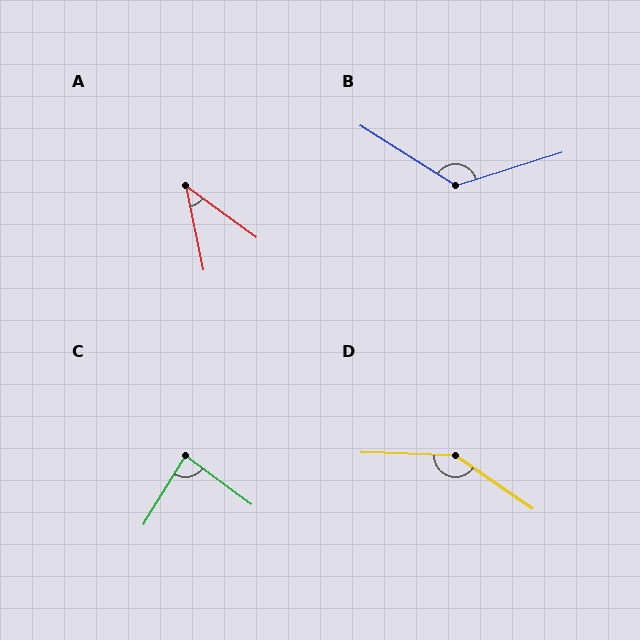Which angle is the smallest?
A, at approximately 42 degrees.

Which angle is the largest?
D, at approximately 147 degrees.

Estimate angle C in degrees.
Approximately 85 degrees.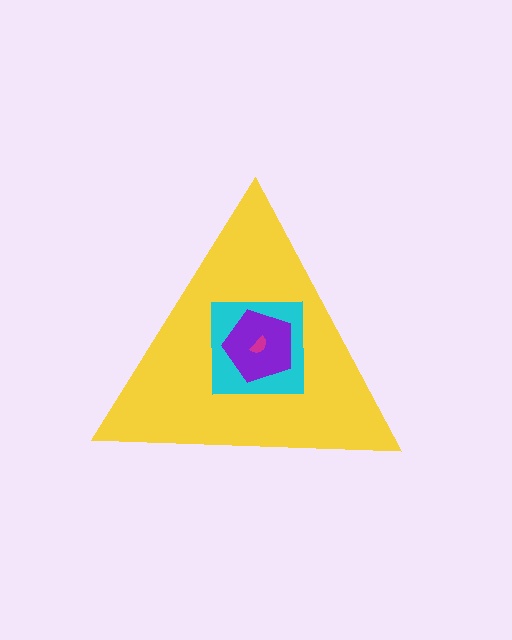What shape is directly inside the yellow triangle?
The cyan square.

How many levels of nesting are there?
4.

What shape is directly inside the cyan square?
The purple pentagon.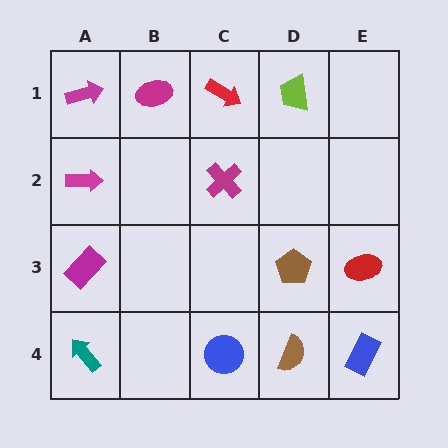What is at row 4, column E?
A blue rectangle.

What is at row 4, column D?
A brown semicircle.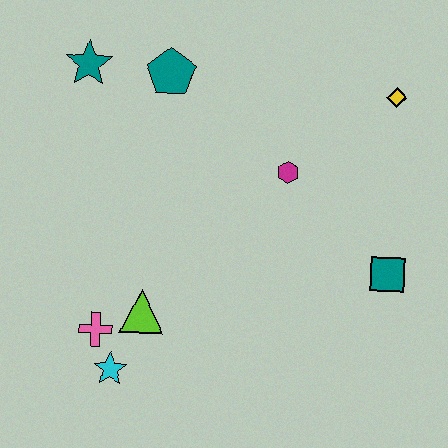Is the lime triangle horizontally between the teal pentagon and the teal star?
Yes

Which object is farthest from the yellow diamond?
The cyan star is farthest from the yellow diamond.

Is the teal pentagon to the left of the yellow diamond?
Yes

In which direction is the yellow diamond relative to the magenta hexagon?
The yellow diamond is to the right of the magenta hexagon.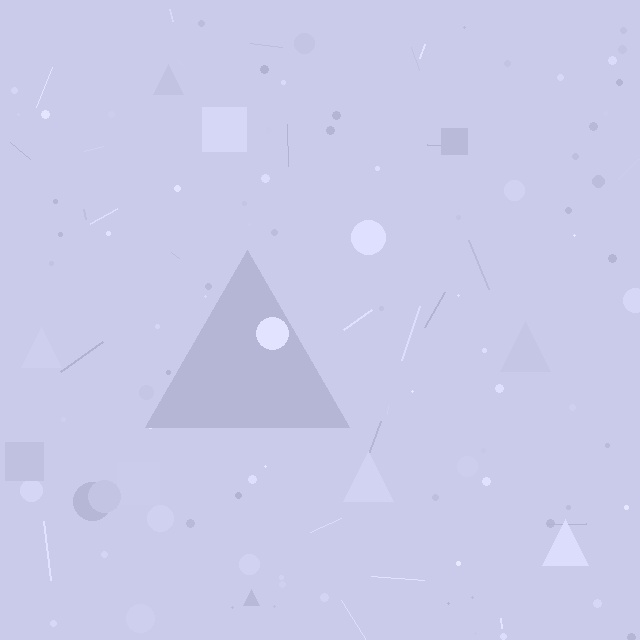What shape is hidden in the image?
A triangle is hidden in the image.